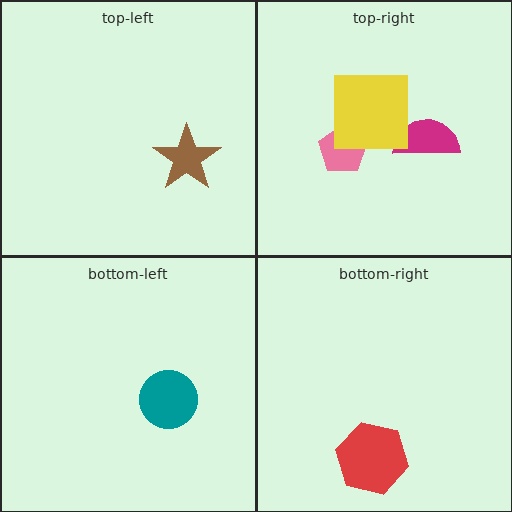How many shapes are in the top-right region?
3.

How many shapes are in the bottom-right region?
1.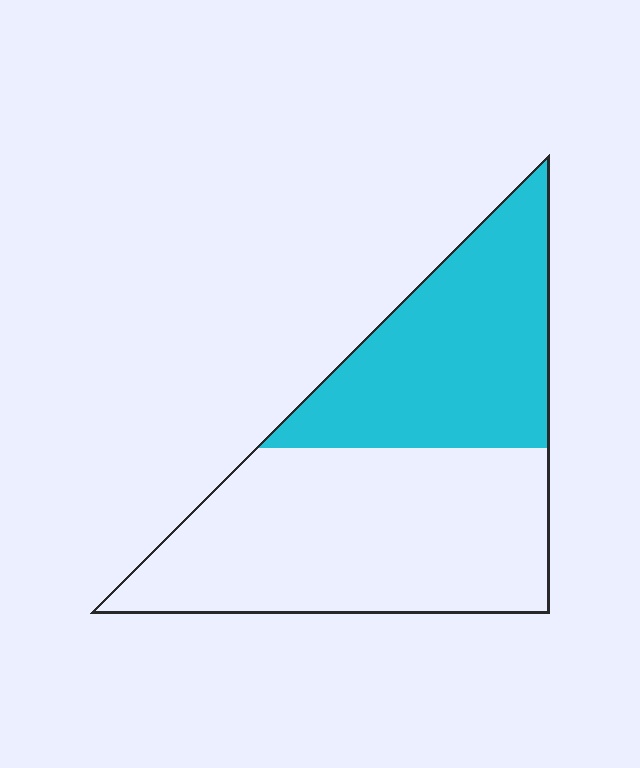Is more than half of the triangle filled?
No.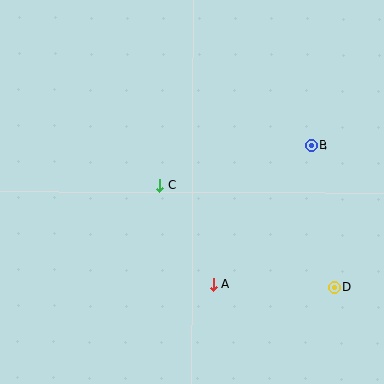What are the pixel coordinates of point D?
Point D is at (334, 287).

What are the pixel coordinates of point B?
Point B is at (311, 146).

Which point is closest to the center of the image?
Point C at (160, 185) is closest to the center.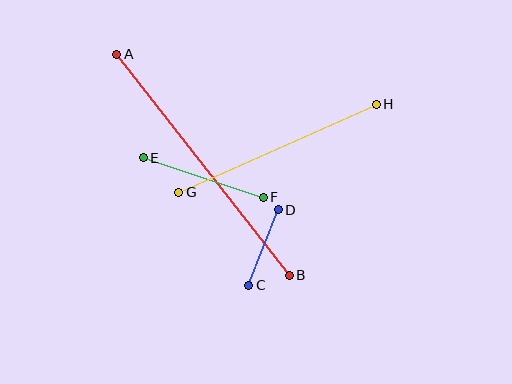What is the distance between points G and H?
The distance is approximately 216 pixels.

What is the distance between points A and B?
The distance is approximately 281 pixels.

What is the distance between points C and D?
The distance is approximately 81 pixels.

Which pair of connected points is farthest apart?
Points A and B are farthest apart.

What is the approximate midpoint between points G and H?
The midpoint is at approximately (278, 148) pixels.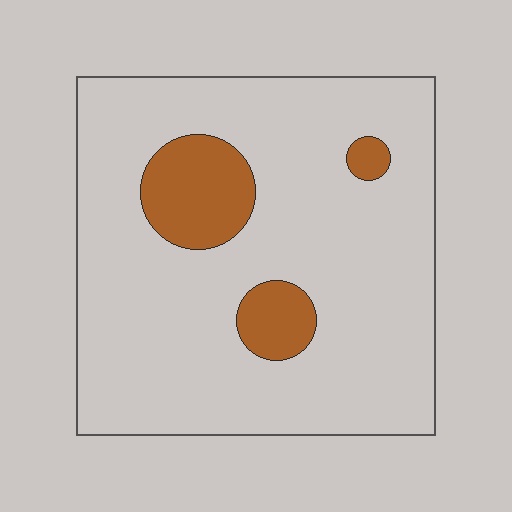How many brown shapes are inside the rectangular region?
3.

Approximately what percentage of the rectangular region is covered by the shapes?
Approximately 15%.